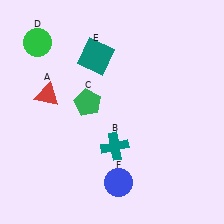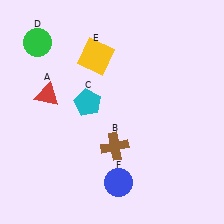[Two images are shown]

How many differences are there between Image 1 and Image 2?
There are 3 differences between the two images.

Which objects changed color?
B changed from teal to brown. C changed from green to cyan. E changed from teal to yellow.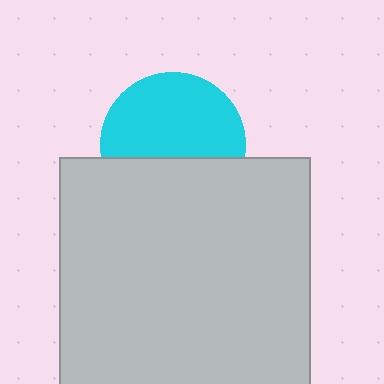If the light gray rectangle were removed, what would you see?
You would see the complete cyan circle.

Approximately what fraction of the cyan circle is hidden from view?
Roughly 39% of the cyan circle is hidden behind the light gray rectangle.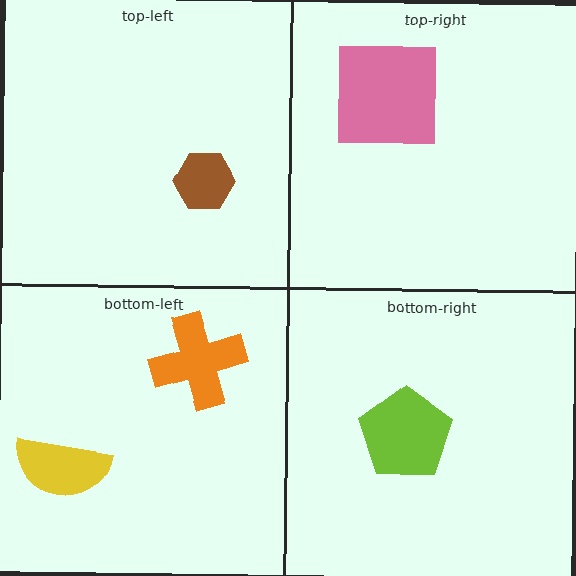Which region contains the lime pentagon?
The bottom-right region.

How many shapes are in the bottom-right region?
1.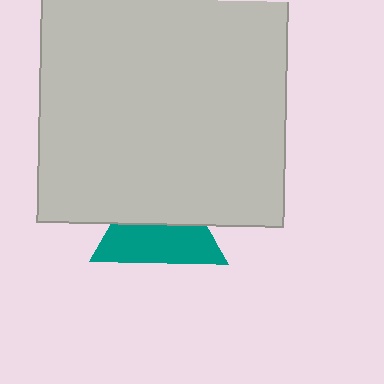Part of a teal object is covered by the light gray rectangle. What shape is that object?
It is a triangle.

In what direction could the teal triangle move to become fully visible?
The teal triangle could move down. That would shift it out from behind the light gray rectangle entirely.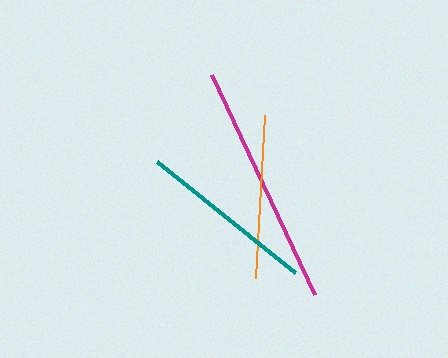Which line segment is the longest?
The magenta line is the longest at approximately 244 pixels.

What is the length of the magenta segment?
The magenta segment is approximately 244 pixels long.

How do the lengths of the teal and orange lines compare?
The teal and orange lines are approximately the same length.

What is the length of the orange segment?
The orange segment is approximately 164 pixels long.